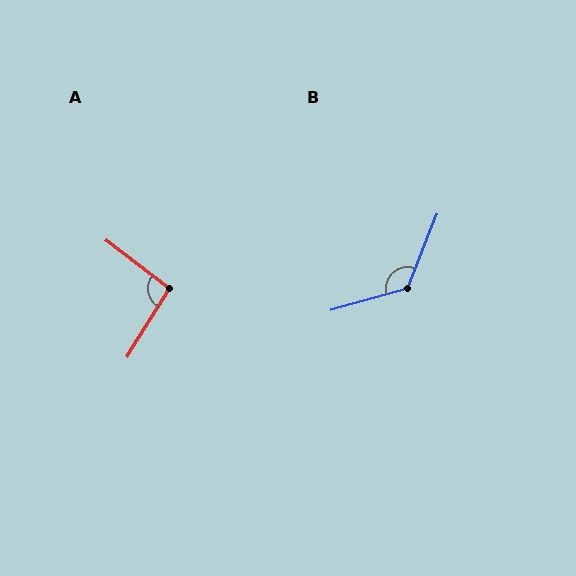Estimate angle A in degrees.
Approximately 96 degrees.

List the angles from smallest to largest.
A (96°), B (127°).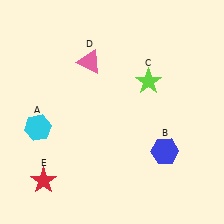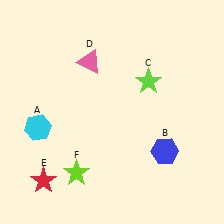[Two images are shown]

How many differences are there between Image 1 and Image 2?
There is 1 difference between the two images.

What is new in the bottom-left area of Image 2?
A lime star (F) was added in the bottom-left area of Image 2.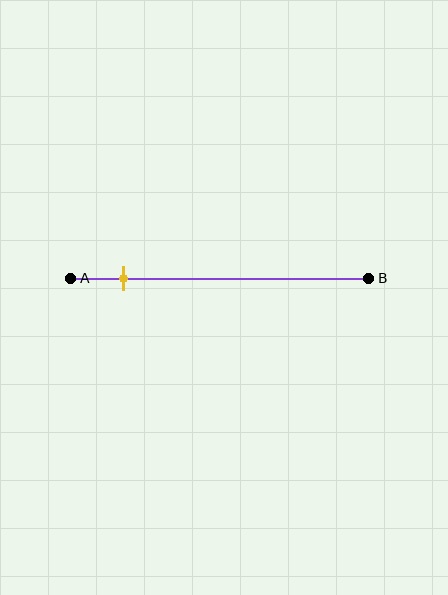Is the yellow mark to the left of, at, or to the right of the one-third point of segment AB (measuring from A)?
The yellow mark is to the left of the one-third point of segment AB.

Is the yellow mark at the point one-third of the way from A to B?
No, the mark is at about 20% from A, not at the 33% one-third point.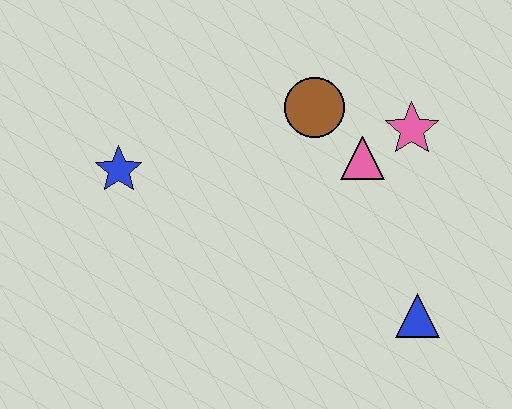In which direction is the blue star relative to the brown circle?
The blue star is to the left of the brown circle.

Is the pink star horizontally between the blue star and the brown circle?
No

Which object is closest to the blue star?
The brown circle is closest to the blue star.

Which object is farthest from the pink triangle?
The blue star is farthest from the pink triangle.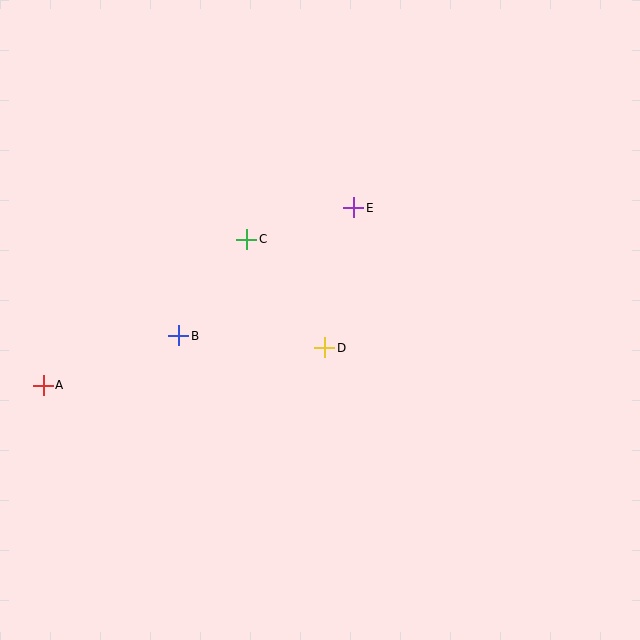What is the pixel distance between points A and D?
The distance between A and D is 284 pixels.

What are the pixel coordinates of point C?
Point C is at (247, 239).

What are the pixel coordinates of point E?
Point E is at (354, 208).